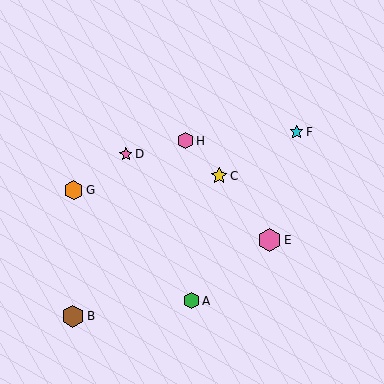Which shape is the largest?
The pink hexagon (labeled E) is the largest.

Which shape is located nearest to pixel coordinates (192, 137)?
The pink hexagon (labeled H) at (185, 141) is nearest to that location.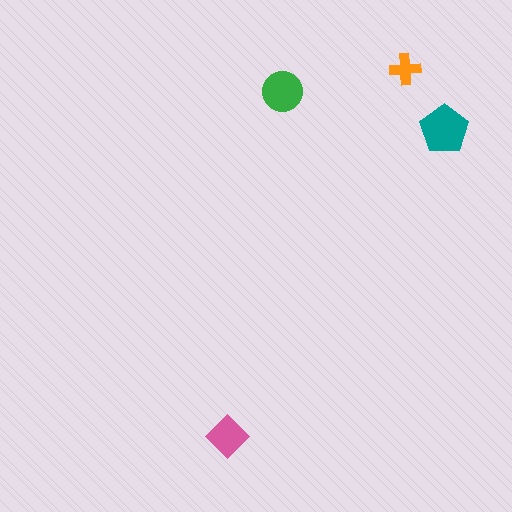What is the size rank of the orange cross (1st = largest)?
4th.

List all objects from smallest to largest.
The orange cross, the pink diamond, the green circle, the teal pentagon.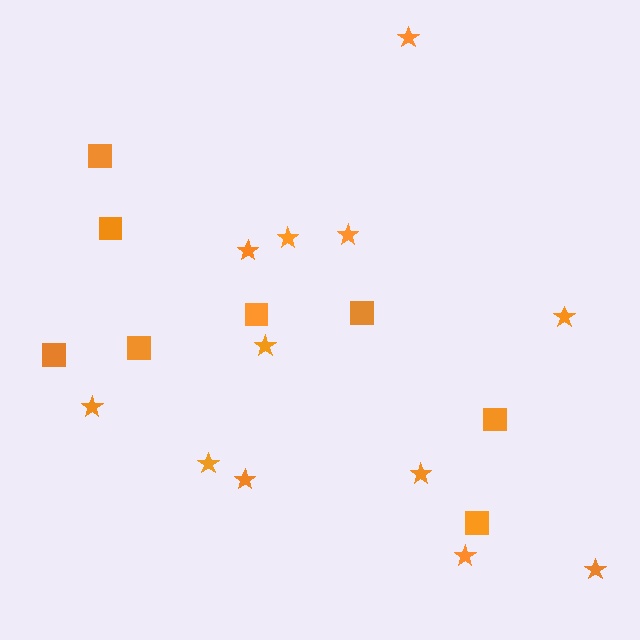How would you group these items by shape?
There are 2 groups: one group of squares (8) and one group of stars (12).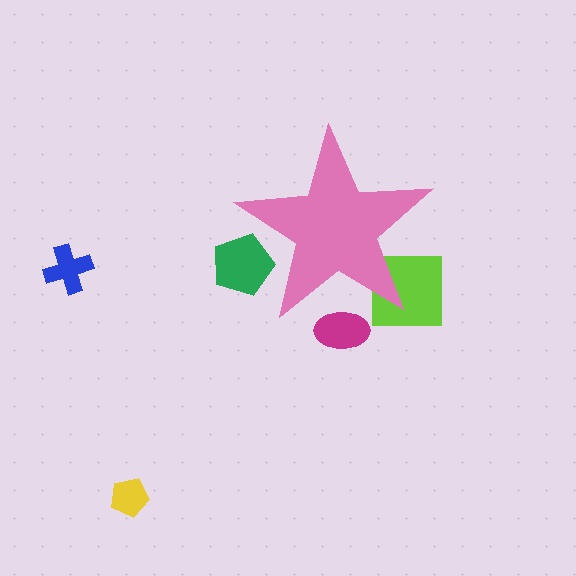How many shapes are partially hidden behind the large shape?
3 shapes are partially hidden.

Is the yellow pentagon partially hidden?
No, the yellow pentagon is fully visible.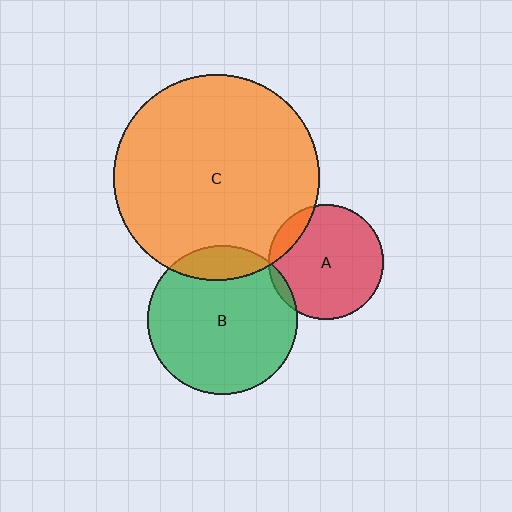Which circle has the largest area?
Circle C (orange).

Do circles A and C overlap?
Yes.